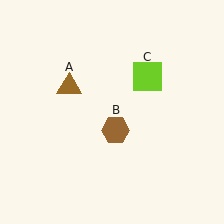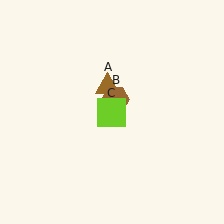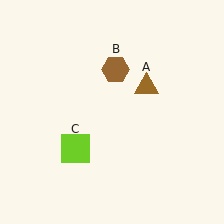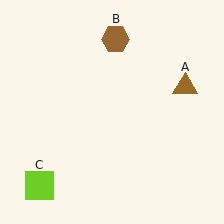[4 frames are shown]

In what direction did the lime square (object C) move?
The lime square (object C) moved down and to the left.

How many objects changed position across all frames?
3 objects changed position: brown triangle (object A), brown hexagon (object B), lime square (object C).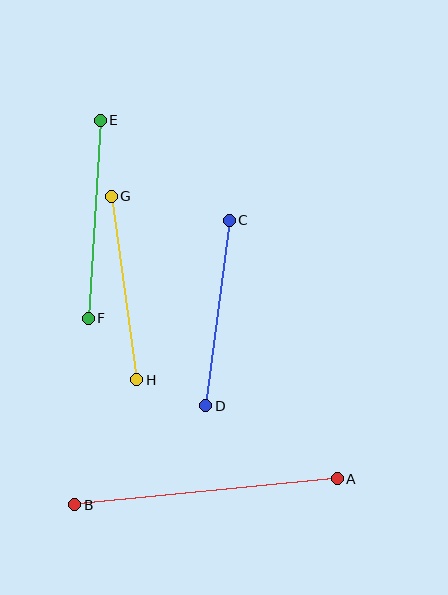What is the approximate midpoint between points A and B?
The midpoint is at approximately (206, 492) pixels.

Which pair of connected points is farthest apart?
Points A and B are farthest apart.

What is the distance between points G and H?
The distance is approximately 185 pixels.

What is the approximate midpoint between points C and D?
The midpoint is at approximately (218, 313) pixels.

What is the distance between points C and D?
The distance is approximately 187 pixels.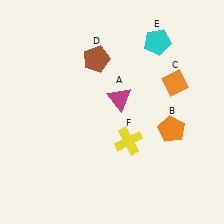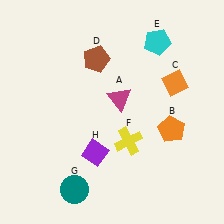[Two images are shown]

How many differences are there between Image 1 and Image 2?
There are 2 differences between the two images.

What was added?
A teal circle (G), a purple diamond (H) were added in Image 2.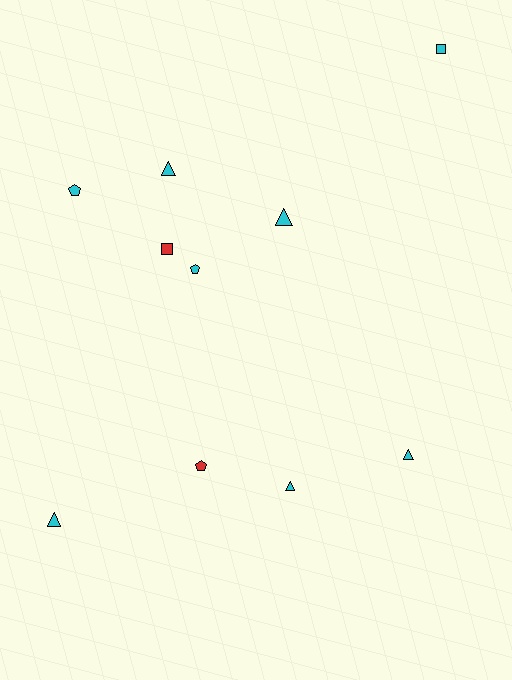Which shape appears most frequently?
Triangle, with 5 objects.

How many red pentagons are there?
There is 1 red pentagon.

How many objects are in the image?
There are 10 objects.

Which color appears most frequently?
Cyan, with 8 objects.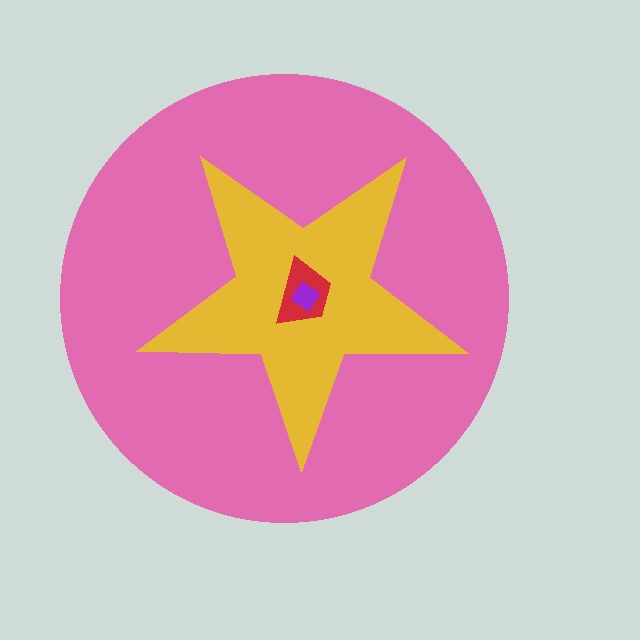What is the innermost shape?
The purple diamond.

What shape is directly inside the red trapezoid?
The purple diamond.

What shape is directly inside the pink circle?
The yellow star.